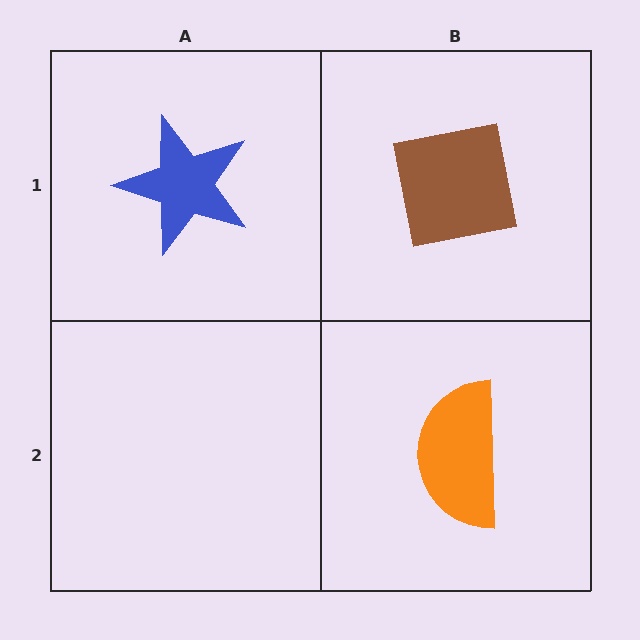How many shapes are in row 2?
1 shape.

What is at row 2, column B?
An orange semicircle.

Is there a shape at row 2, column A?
No, that cell is empty.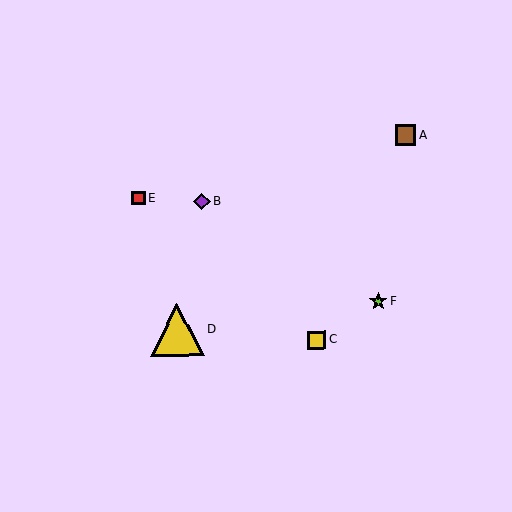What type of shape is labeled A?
Shape A is a brown square.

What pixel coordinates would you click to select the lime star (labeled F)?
Click at (378, 301) to select the lime star F.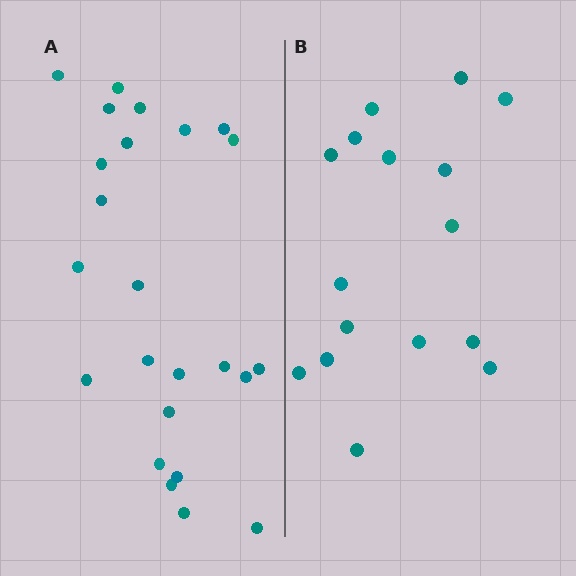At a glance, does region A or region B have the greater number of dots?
Region A (the left region) has more dots.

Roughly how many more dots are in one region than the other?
Region A has roughly 8 or so more dots than region B.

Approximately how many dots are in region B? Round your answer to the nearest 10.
About 20 dots. (The exact count is 16, which rounds to 20.)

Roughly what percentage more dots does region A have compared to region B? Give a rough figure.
About 50% more.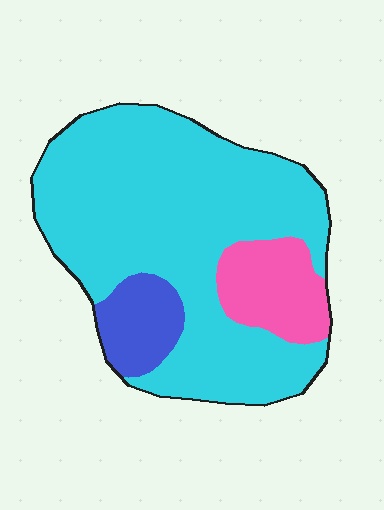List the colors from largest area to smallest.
From largest to smallest: cyan, pink, blue.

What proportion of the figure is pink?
Pink covers about 15% of the figure.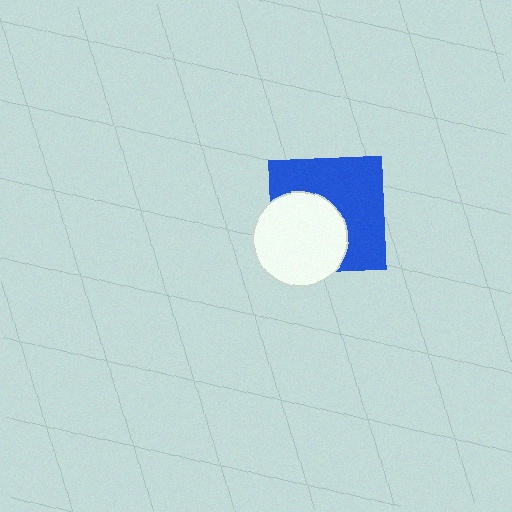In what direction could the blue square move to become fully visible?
The blue square could move toward the upper-right. That would shift it out from behind the white circle entirely.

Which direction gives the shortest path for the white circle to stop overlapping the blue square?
Moving toward the lower-left gives the shortest separation.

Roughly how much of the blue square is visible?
About half of it is visible (roughly 57%).